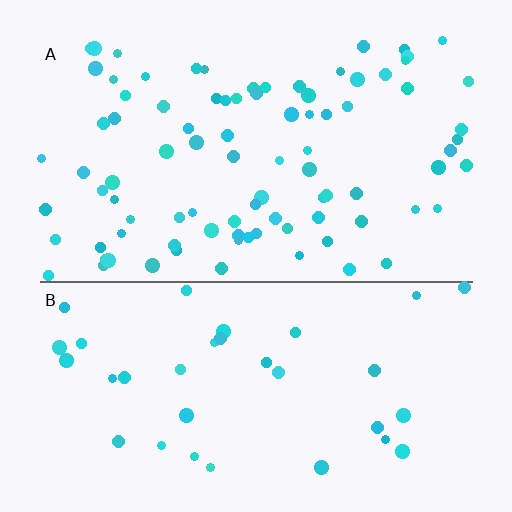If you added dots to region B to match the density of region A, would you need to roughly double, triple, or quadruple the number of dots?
Approximately triple.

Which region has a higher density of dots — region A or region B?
A (the top).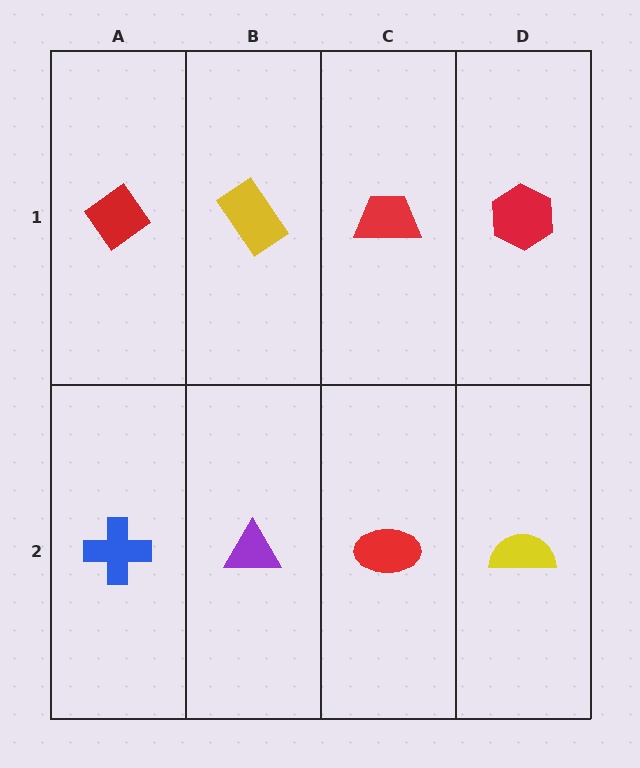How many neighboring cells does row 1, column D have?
2.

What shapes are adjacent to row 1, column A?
A blue cross (row 2, column A), a yellow rectangle (row 1, column B).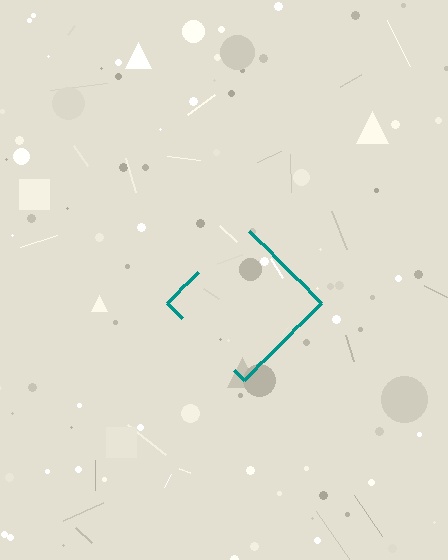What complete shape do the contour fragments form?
The contour fragments form a diamond.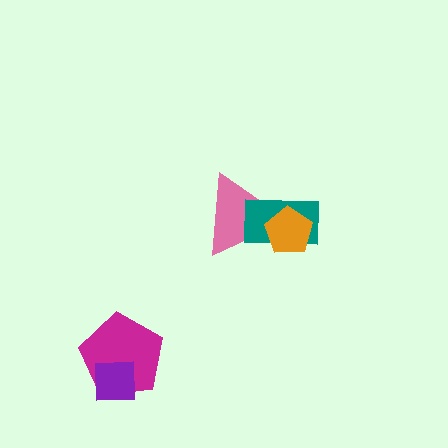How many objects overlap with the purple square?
1 object overlaps with the purple square.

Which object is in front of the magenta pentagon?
The purple square is in front of the magenta pentagon.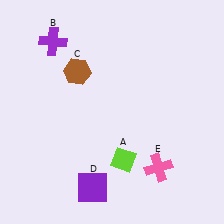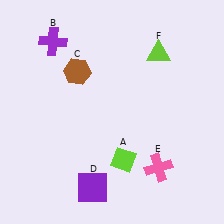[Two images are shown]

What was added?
A lime triangle (F) was added in Image 2.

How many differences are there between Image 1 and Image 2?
There is 1 difference between the two images.